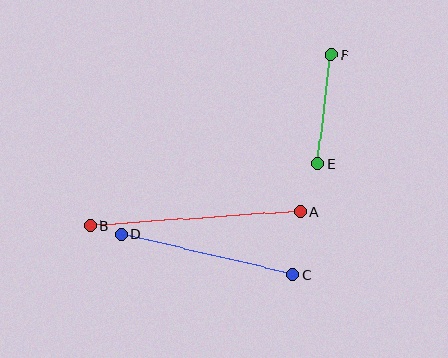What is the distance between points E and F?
The distance is approximately 110 pixels.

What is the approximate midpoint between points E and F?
The midpoint is at approximately (325, 109) pixels.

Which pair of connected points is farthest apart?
Points A and B are farthest apart.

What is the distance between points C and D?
The distance is approximately 176 pixels.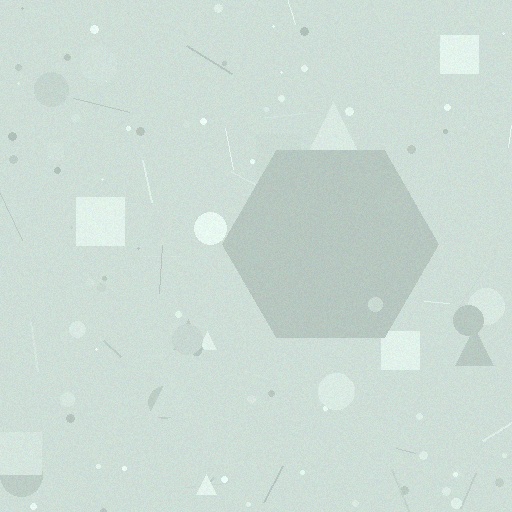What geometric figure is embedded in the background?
A hexagon is embedded in the background.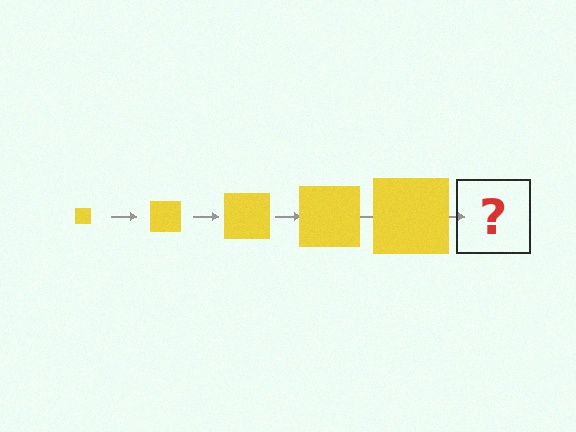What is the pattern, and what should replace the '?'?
The pattern is that the square gets progressively larger each step. The '?' should be a yellow square, larger than the previous one.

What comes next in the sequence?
The next element should be a yellow square, larger than the previous one.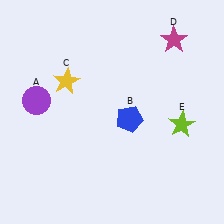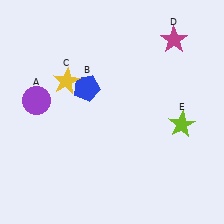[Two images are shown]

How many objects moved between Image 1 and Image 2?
1 object moved between the two images.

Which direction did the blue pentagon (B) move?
The blue pentagon (B) moved left.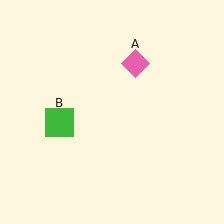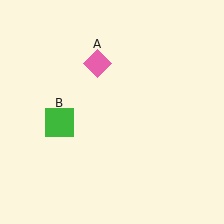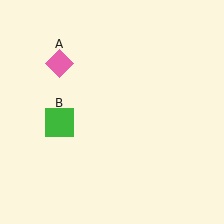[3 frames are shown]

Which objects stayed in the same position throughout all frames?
Green square (object B) remained stationary.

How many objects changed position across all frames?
1 object changed position: pink diamond (object A).